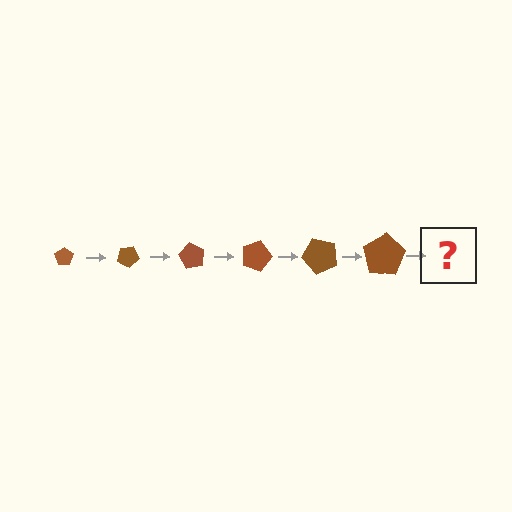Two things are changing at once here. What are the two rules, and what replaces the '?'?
The two rules are that the pentagon grows larger each step and it rotates 30 degrees each step. The '?' should be a pentagon, larger than the previous one and rotated 180 degrees from the start.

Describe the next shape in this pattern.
It should be a pentagon, larger than the previous one and rotated 180 degrees from the start.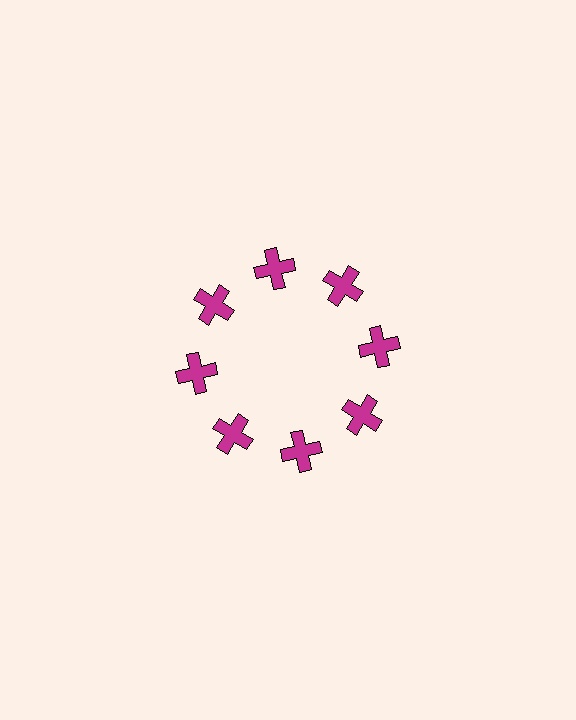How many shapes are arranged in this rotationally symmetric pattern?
There are 8 shapes, arranged in 8 groups of 1.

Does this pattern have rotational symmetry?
Yes, this pattern has 8-fold rotational symmetry. It looks the same after rotating 45 degrees around the center.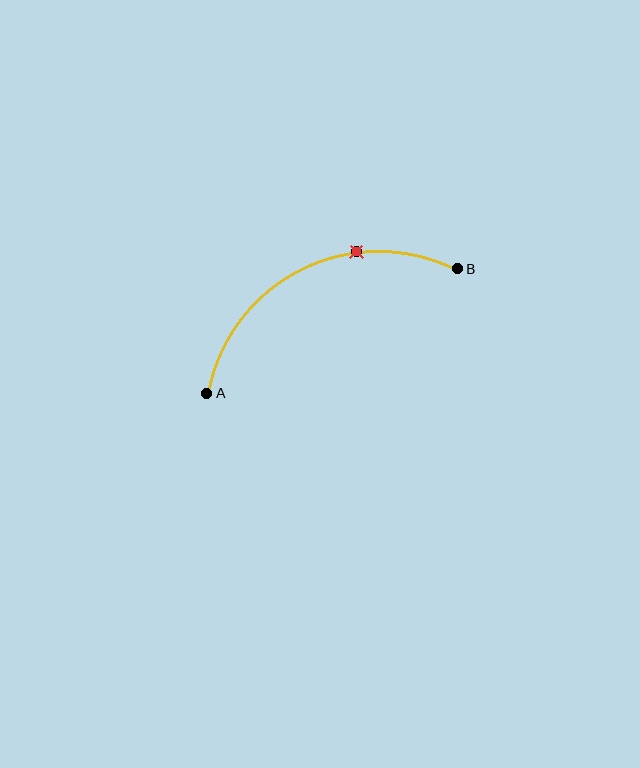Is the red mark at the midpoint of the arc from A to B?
No. The red mark lies on the arc but is closer to endpoint B. The arc midpoint would be at the point on the curve equidistant along the arc from both A and B.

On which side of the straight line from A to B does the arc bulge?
The arc bulges above the straight line connecting A and B.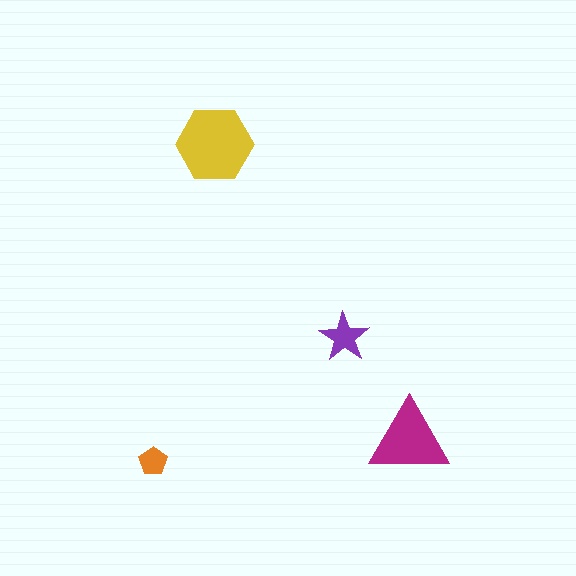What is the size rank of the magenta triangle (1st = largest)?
2nd.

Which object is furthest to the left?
The orange pentagon is leftmost.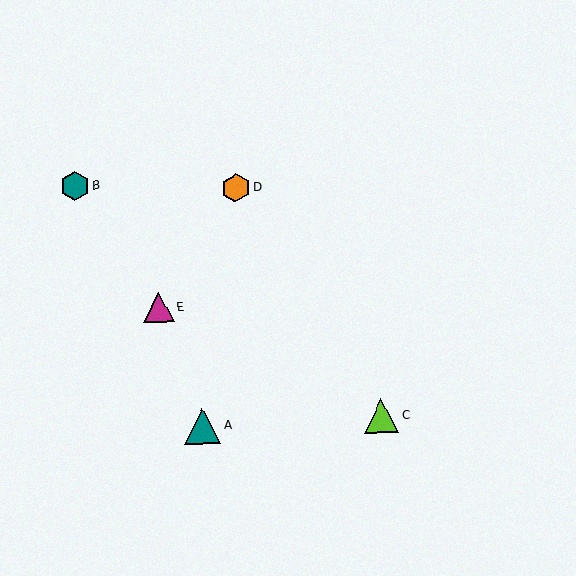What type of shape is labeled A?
Shape A is a teal triangle.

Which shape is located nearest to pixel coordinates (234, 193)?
The orange hexagon (labeled D) at (236, 188) is nearest to that location.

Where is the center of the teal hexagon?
The center of the teal hexagon is at (75, 186).